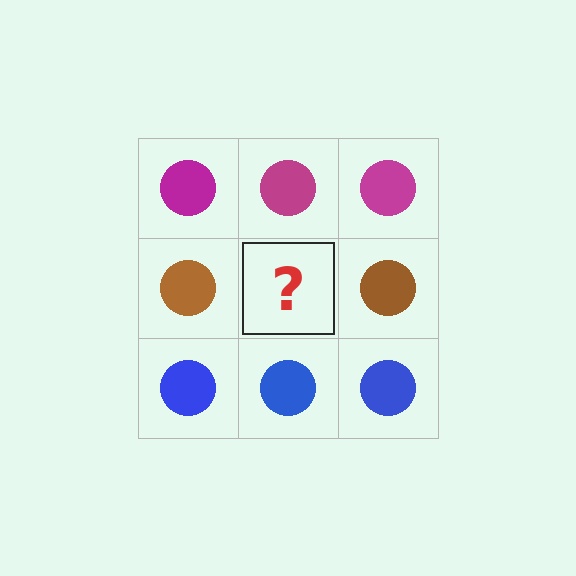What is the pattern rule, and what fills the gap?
The rule is that each row has a consistent color. The gap should be filled with a brown circle.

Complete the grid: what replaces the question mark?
The question mark should be replaced with a brown circle.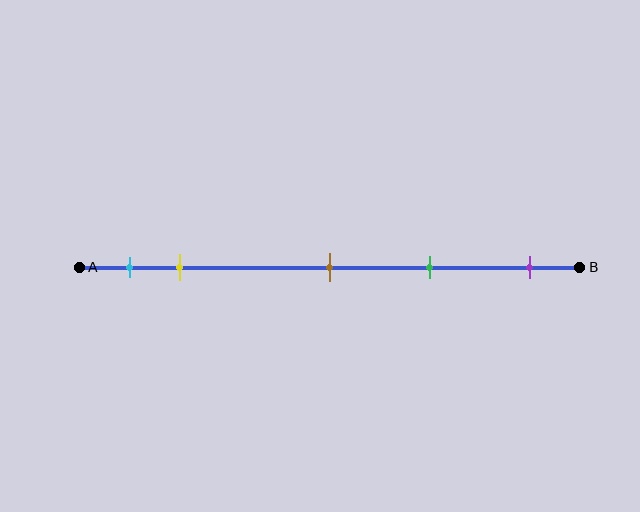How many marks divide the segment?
There are 5 marks dividing the segment.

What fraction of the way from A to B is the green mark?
The green mark is approximately 70% (0.7) of the way from A to B.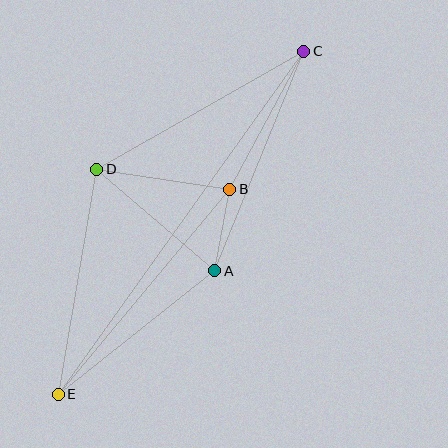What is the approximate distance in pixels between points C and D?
The distance between C and D is approximately 238 pixels.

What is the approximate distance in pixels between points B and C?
The distance between B and C is approximately 157 pixels.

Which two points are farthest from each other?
Points C and E are farthest from each other.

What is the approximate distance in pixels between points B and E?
The distance between B and E is approximately 267 pixels.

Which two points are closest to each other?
Points A and B are closest to each other.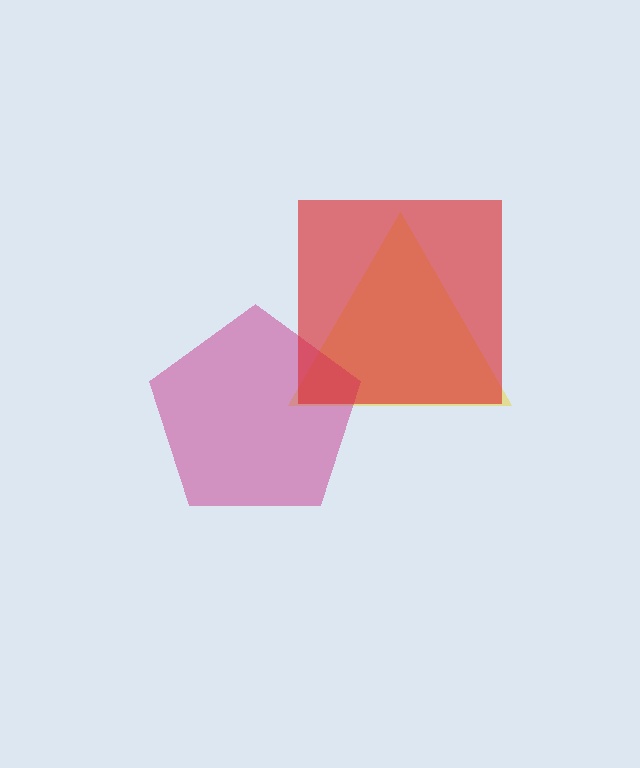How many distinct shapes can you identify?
There are 3 distinct shapes: a yellow triangle, a magenta pentagon, a red square.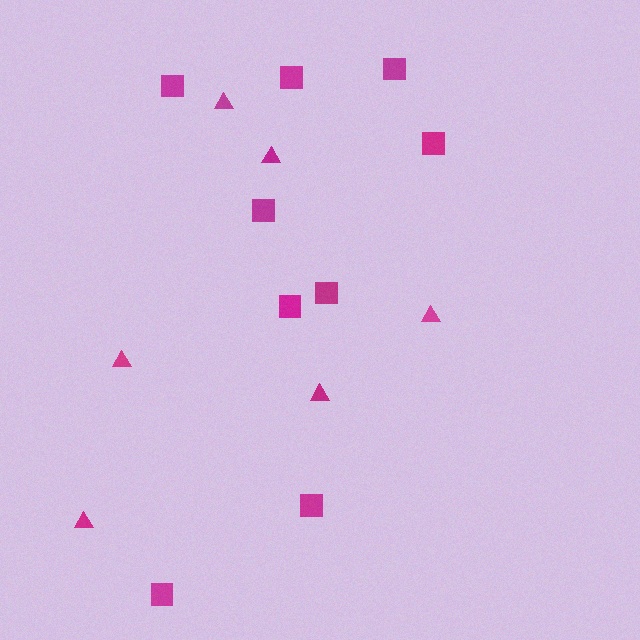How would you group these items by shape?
There are 2 groups: one group of squares (9) and one group of triangles (6).